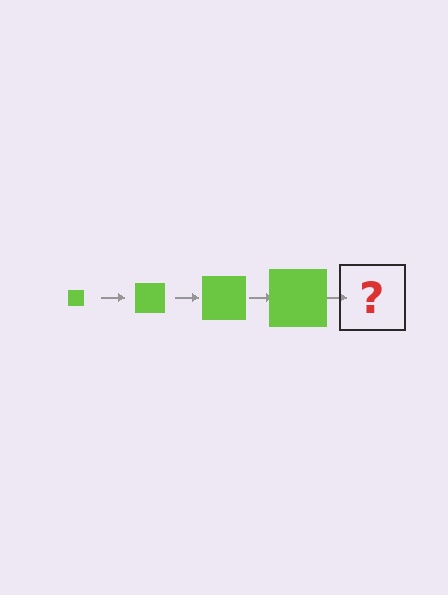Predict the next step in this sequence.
The next step is a lime square, larger than the previous one.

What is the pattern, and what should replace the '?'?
The pattern is that the square gets progressively larger each step. The '?' should be a lime square, larger than the previous one.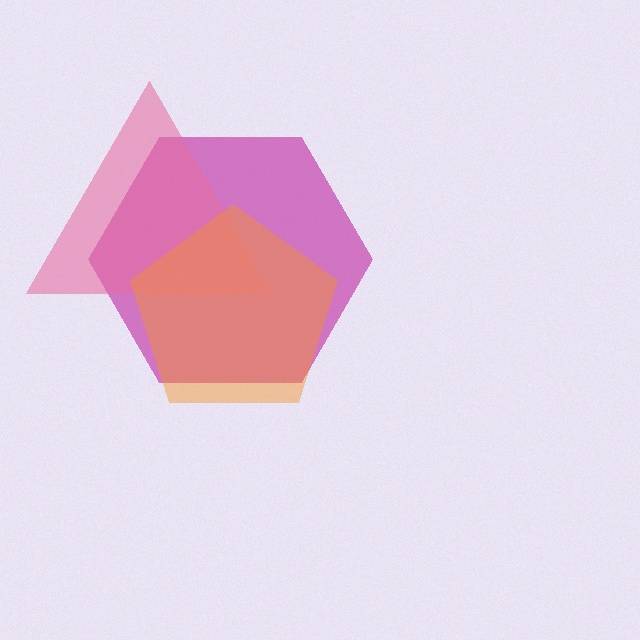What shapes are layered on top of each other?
The layered shapes are: a magenta hexagon, a pink triangle, an orange pentagon.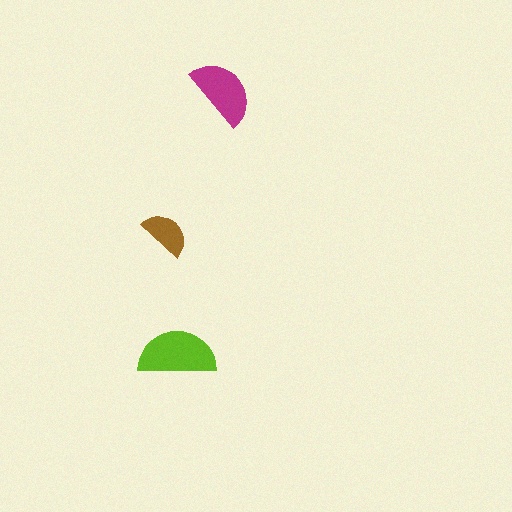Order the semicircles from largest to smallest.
the lime one, the magenta one, the brown one.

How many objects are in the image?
There are 3 objects in the image.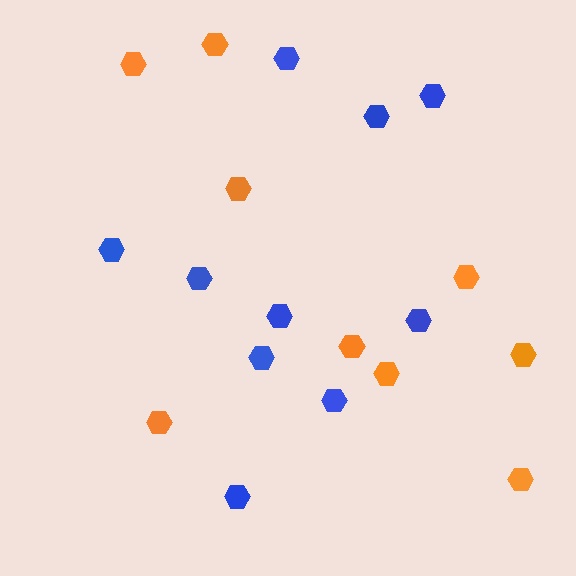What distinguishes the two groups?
There are 2 groups: one group of blue hexagons (10) and one group of orange hexagons (9).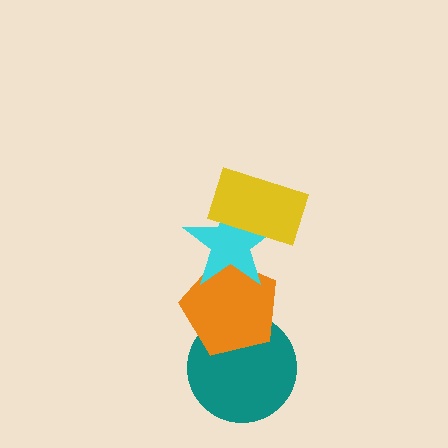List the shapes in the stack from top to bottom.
From top to bottom: the yellow rectangle, the cyan star, the orange pentagon, the teal circle.